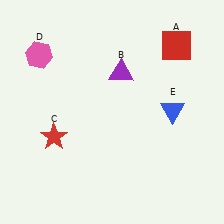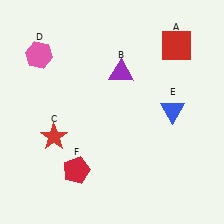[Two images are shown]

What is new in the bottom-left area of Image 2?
A red pentagon (F) was added in the bottom-left area of Image 2.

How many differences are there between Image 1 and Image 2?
There is 1 difference between the two images.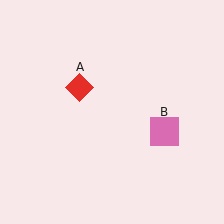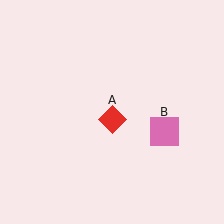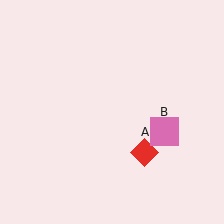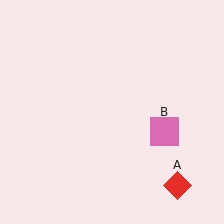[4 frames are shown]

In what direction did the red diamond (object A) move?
The red diamond (object A) moved down and to the right.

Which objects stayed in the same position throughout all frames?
Pink square (object B) remained stationary.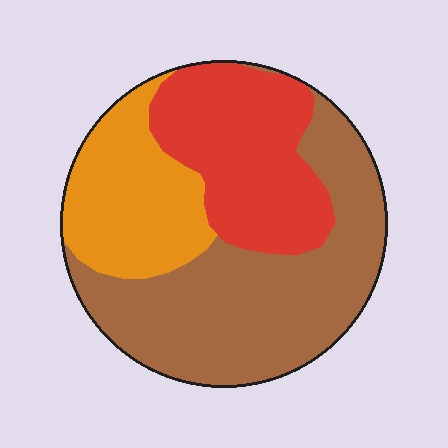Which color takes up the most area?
Brown, at roughly 45%.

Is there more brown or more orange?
Brown.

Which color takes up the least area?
Orange, at roughly 25%.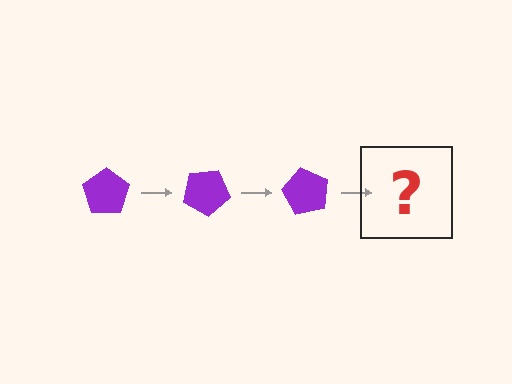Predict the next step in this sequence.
The next step is a purple pentagon rotated 90 degrees.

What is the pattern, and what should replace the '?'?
The pattern is that the pentagon rotates 30 degrees each step. The '?' should be a purple pentagon rotated 90 degrees.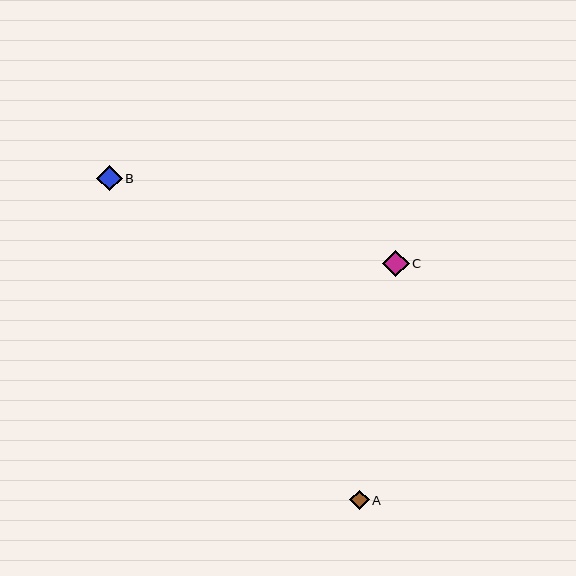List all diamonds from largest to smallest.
From largest to smallest: C, B, A.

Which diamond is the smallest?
Diamond A is the smallest with a size of approximately 20 pixels.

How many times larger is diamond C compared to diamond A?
Diamond C is approximately 1.3 times the size of diamond A.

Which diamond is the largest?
Diamond C is the largest with a size of approximately 26 pixels.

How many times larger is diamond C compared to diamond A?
Diamond C is approximately 1.3 times the size of diamond A.